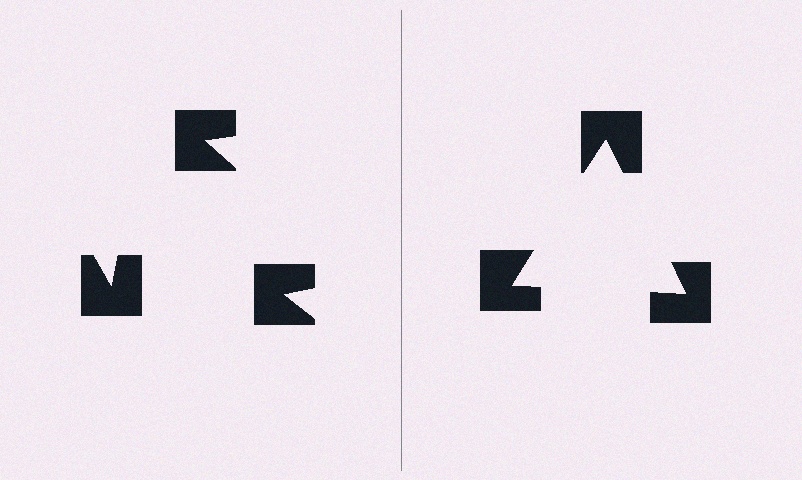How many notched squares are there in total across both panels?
6 — 3 on each side.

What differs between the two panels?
The notched squares are positioned identically on both sides; only the wedge orientations differ. On the right they align to a triangle; on the left they are misaligned.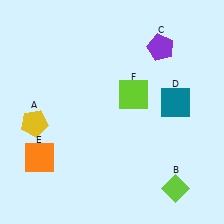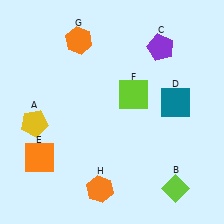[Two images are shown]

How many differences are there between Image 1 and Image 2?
There are 2 differences between the two images.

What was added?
An orange hexagon (G), an orange hexagon (H) were added in Image 2.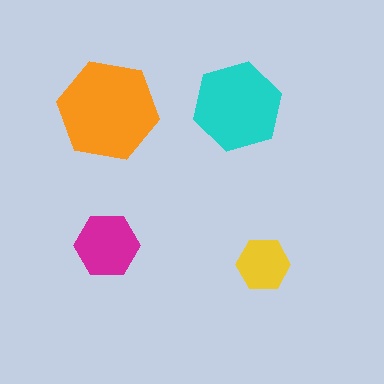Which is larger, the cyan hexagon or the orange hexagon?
The orange one.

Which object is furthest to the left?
The magenta hexagon is leftmost.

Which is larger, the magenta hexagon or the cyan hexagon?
The cyan one.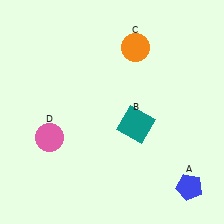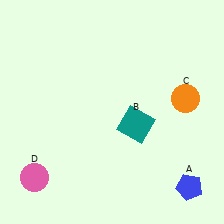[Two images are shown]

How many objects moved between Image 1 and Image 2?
2 objects moved between the two images.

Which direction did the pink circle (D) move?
The pink circle (D) moved down.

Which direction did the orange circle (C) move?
The orange circle (C) moved down.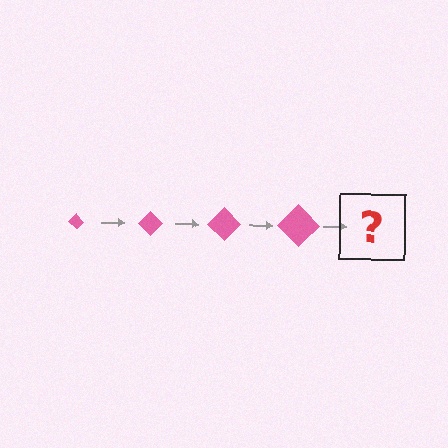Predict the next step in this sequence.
The next step is a pink diamond, larger than the previous one.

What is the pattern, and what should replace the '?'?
The pattern is that the diamond gets progressively larger each step. The '?' should be a pink diamond, larger than the previous one.